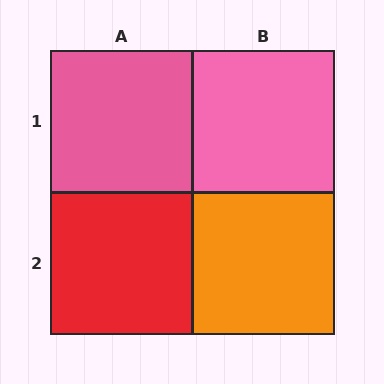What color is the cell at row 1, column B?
Pink.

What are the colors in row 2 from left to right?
Red, orange.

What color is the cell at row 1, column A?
Pink.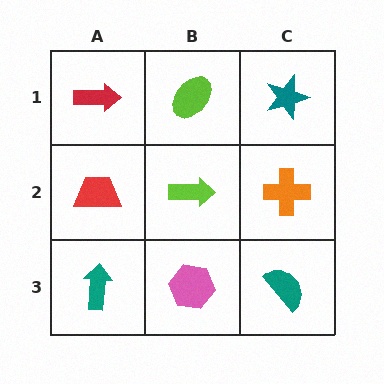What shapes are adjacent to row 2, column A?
A red arrow (row 1, column A), a teal arrow (row 3, column A), a lime arrow (row 2, column B).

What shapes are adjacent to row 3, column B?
A lime arrow (row 2, column B), a teal arrow (row 3, column A), a teal semicircle (row 3, column C).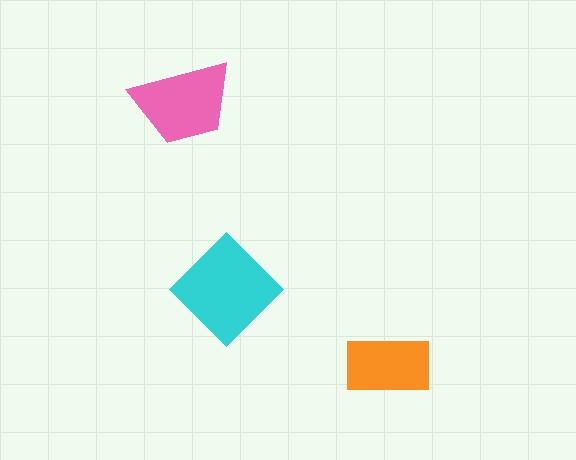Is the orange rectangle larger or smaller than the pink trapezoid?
Smaller.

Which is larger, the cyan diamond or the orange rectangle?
The cyan diamond.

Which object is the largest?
The cyan diamond.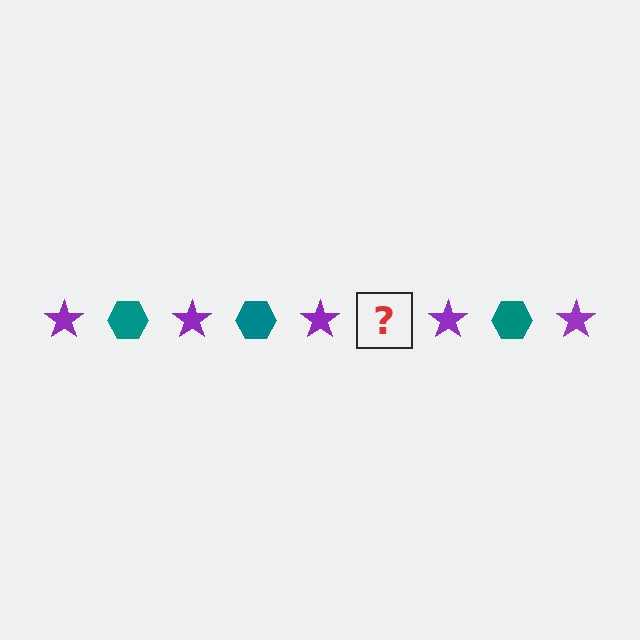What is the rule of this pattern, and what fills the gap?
The rule is that the pattern alternates between purple star and teal hexagon. The gap should be filled with a teal hexagon.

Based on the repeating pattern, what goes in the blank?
The blank should be a teal hexagon.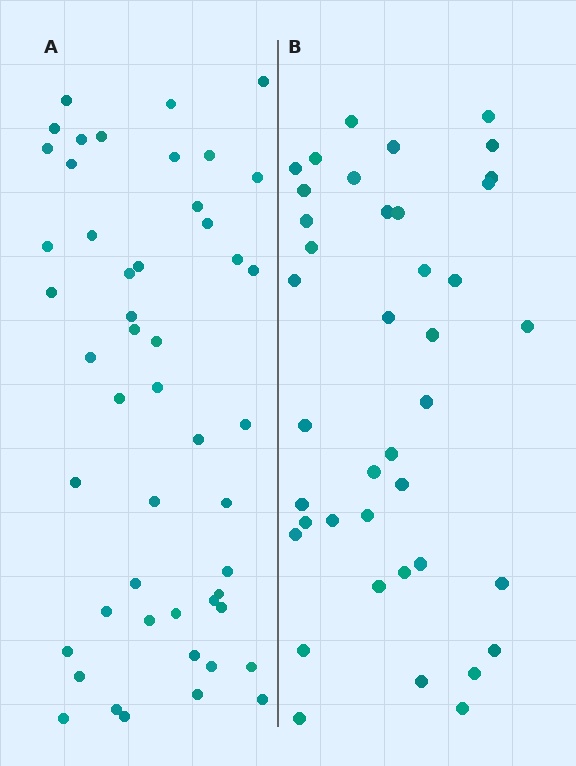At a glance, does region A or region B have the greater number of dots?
Region A (the left region) has more dots.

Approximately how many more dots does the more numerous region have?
Region A has roughly 8 or so more dots than region B.